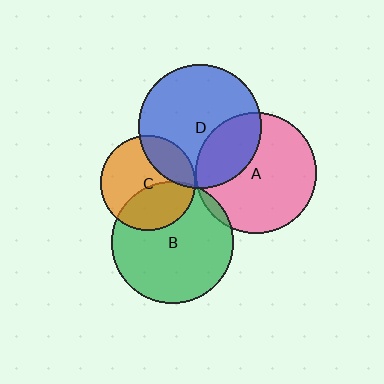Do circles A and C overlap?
Yes.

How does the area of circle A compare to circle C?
Approximately 1.6 times.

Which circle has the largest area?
Circle D (blue).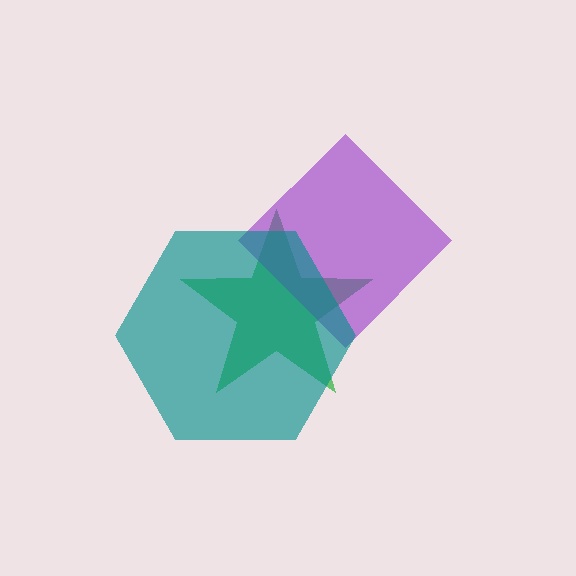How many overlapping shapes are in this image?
There are 3 overlapping shapes in the image.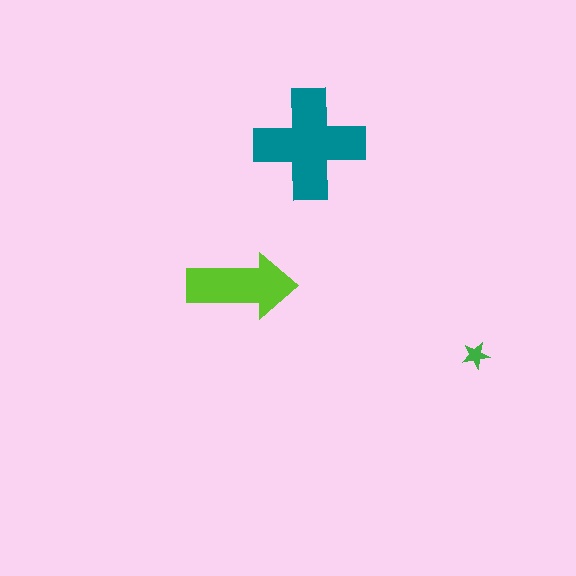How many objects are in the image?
There are 3 objects in the image.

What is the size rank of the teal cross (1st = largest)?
1st.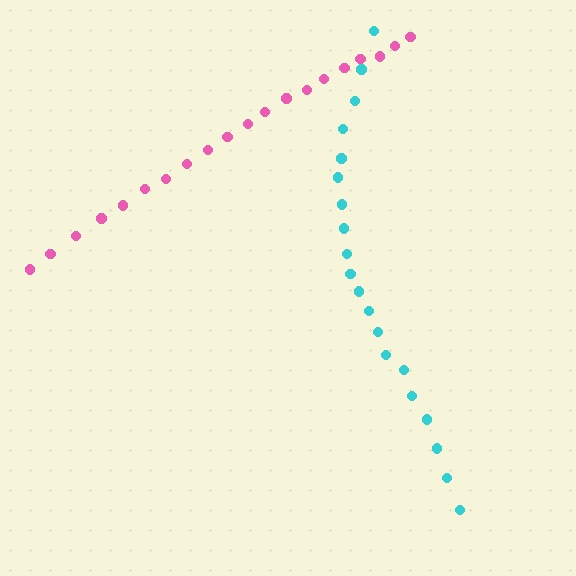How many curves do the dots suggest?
There are 2 distinct paths.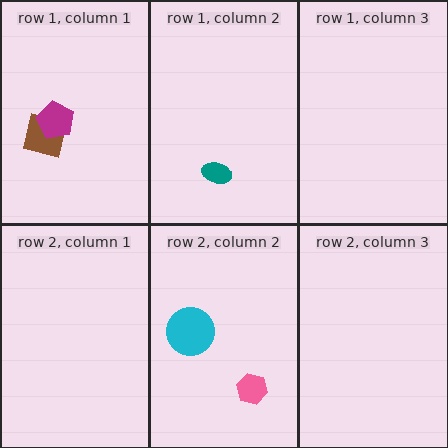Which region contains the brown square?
The row 1, column 1 region.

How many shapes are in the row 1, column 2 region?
1.